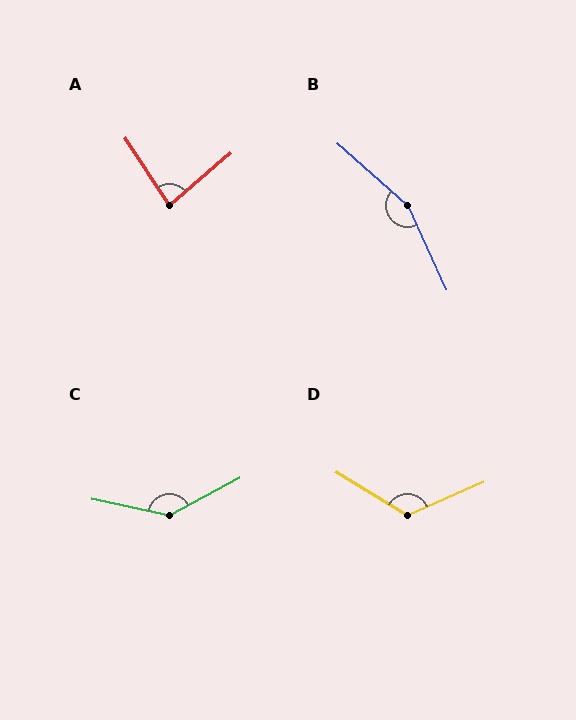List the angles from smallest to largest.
A (83°), D (126°), C (140°), B (156°).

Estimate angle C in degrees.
Approximately 140 degrees.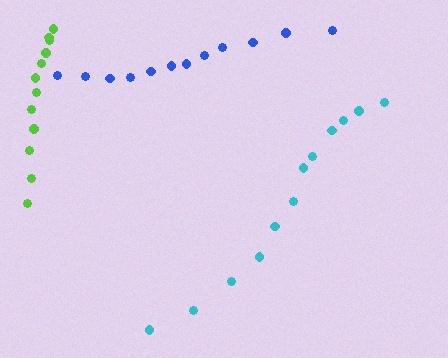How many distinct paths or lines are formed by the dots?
There are 3 distinct paths.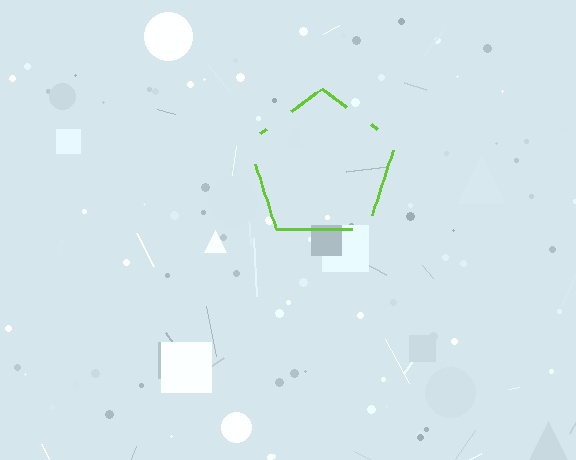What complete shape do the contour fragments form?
The contour fragments form a pentagon.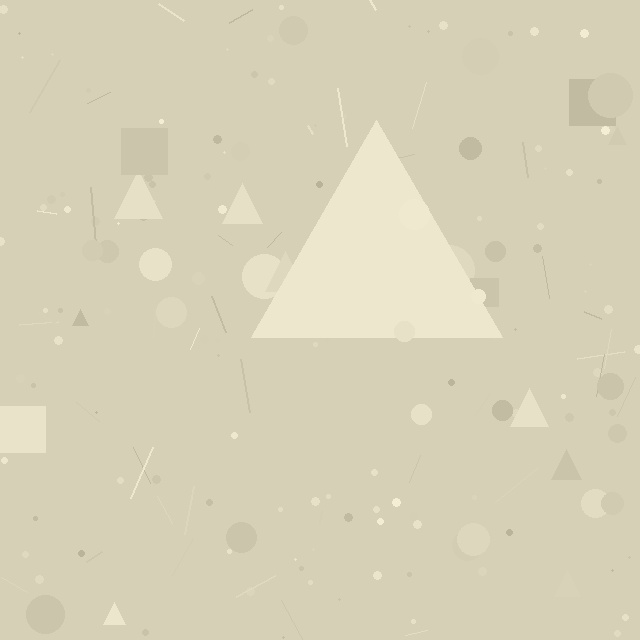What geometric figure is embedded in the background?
A triangle is embedded in the background.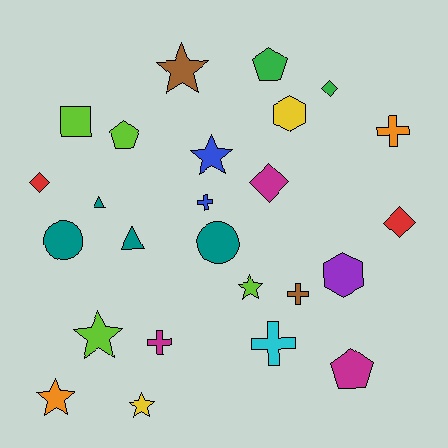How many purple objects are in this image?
There is 1 purple object.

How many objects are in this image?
There are 25 objects.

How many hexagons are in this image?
There are 2 hexagons.